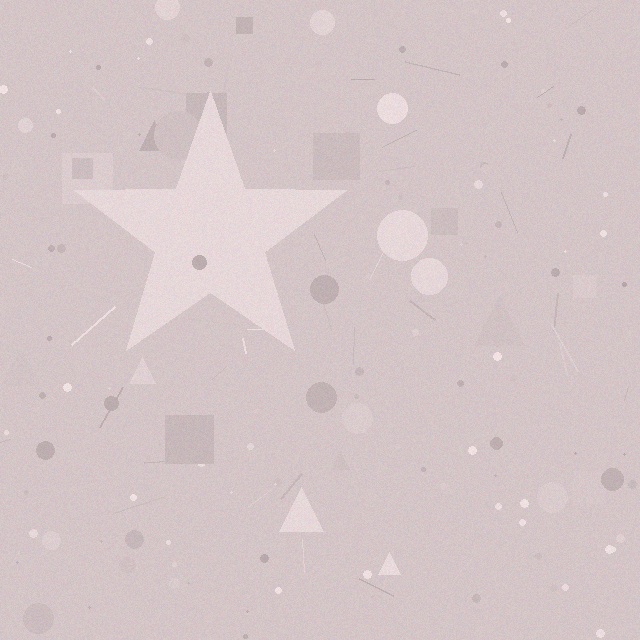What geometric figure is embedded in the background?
A star is embedded in the background.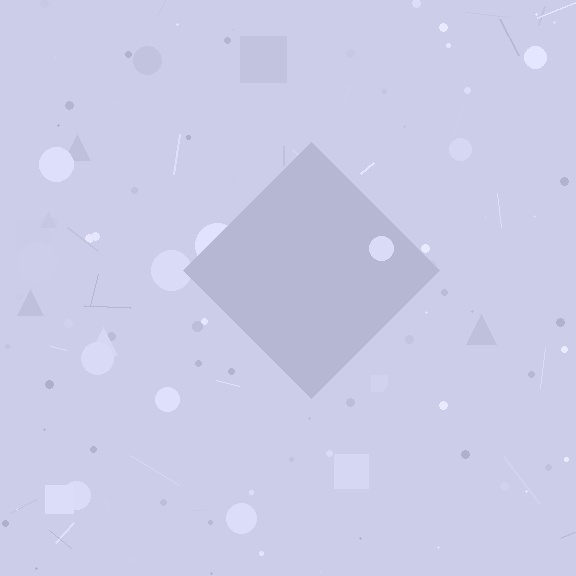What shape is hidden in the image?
A diamond is hidden in the image.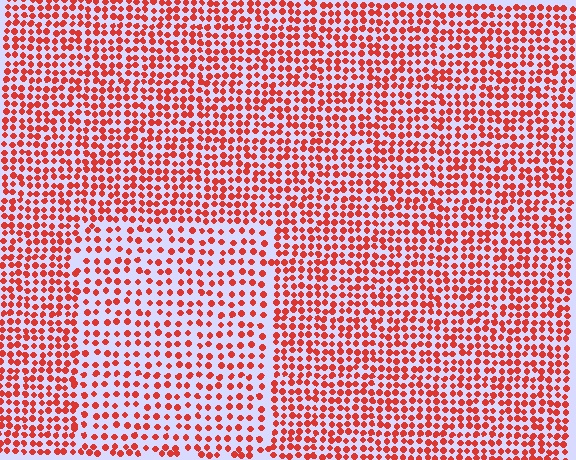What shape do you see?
I see a rectangle.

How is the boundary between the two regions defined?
The boundary is defined by a change in element density (approximately 1.6x ratio). All elements are the same color, size, and shape.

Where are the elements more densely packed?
The elements are more densely packed outside the rectangle boundary.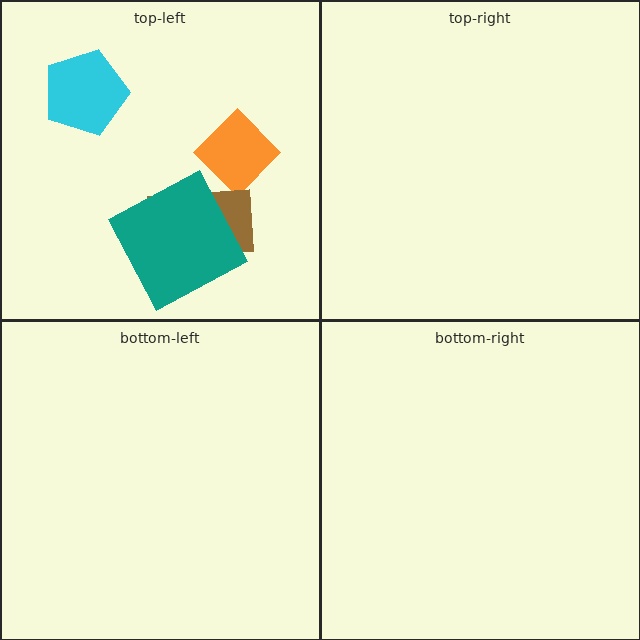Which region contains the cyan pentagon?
The top-left region.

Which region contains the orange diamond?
The top-left region.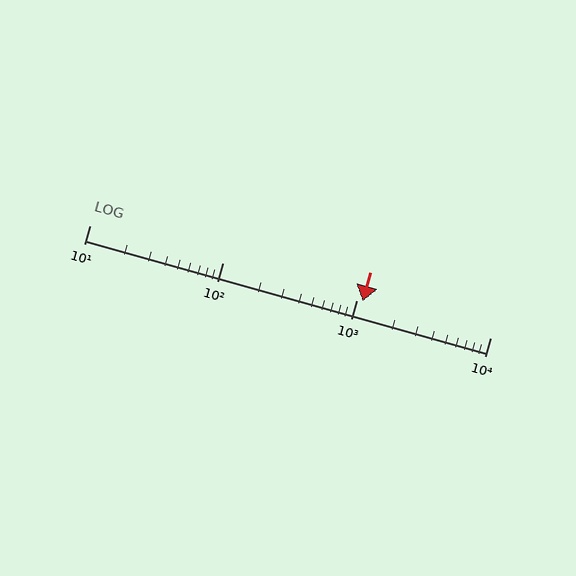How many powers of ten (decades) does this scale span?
The scale spans 3 decades, from 10 to 10000.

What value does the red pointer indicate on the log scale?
The pointer indicates approximately 1100.